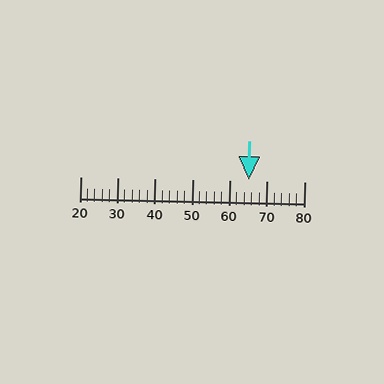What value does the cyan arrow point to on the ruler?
The cyan arrow points to approximately 65.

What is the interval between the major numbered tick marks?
The major tick marks are spaced 10 units apart.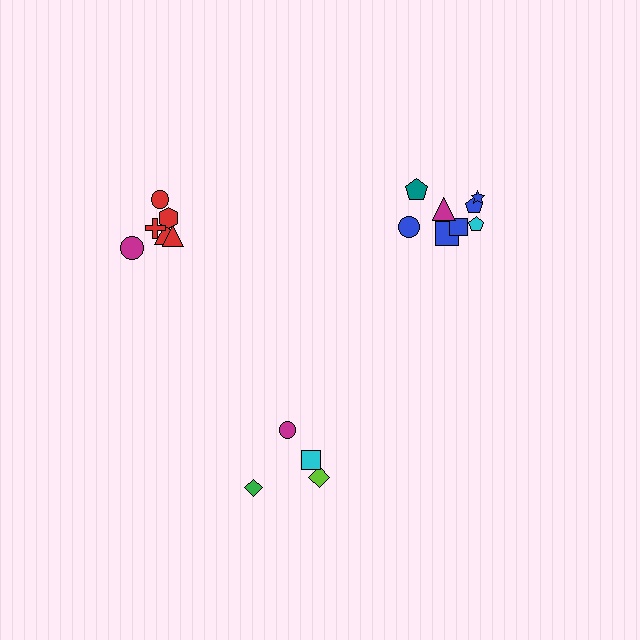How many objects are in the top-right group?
There are 8 objects.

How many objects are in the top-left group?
There are 6 objects.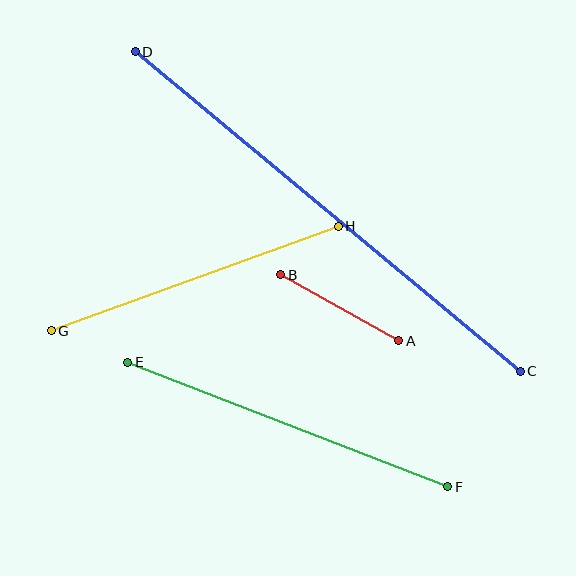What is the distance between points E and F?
The distance is approximately 344 pixels.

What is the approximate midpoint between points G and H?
The midpoint is at approximately (195, 279) pixels.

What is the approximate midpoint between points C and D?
The midpoint is at approximately (328, 211) pixels.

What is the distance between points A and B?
The distance is approximately 135 pixels.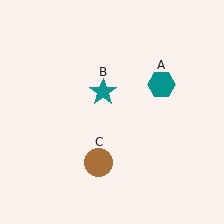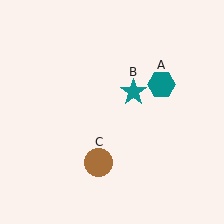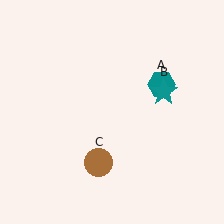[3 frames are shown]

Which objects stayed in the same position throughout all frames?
Teal hexagon (object A) and brown circle (object C) remained stationary.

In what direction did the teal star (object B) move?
The teal star (object B) moved right.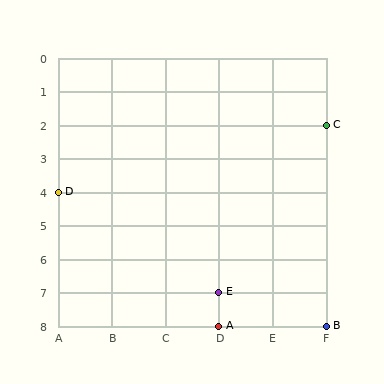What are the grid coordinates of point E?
Point E is at grid coordinates (D, 7).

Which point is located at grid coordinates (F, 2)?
Point C is at (F, 2).